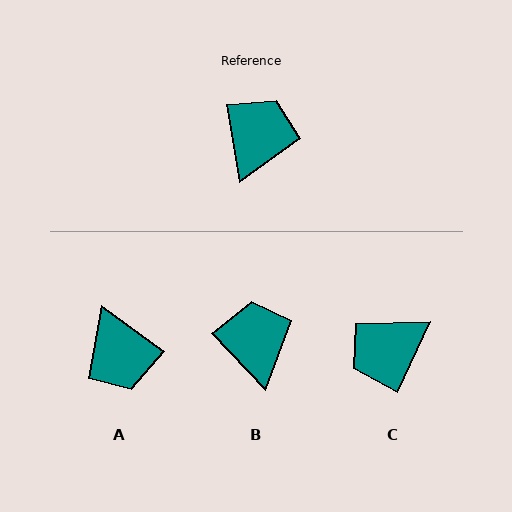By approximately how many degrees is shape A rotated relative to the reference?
Approximately 136 degrees clockwise.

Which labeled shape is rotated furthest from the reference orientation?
C, about 146 degrees away.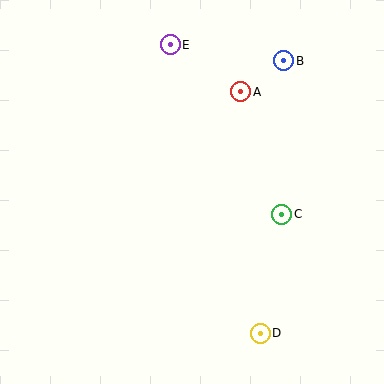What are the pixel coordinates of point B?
Point B is at (284, 61).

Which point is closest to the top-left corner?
Point E is closest to the top-left corner.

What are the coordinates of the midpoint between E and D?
The midpoint between E and D is at (215, 189).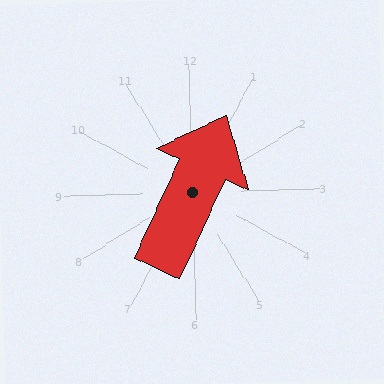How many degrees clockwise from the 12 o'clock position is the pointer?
Approximately 26 degrees.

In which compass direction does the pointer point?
Northeast.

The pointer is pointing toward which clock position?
Roughly 1 o'clock.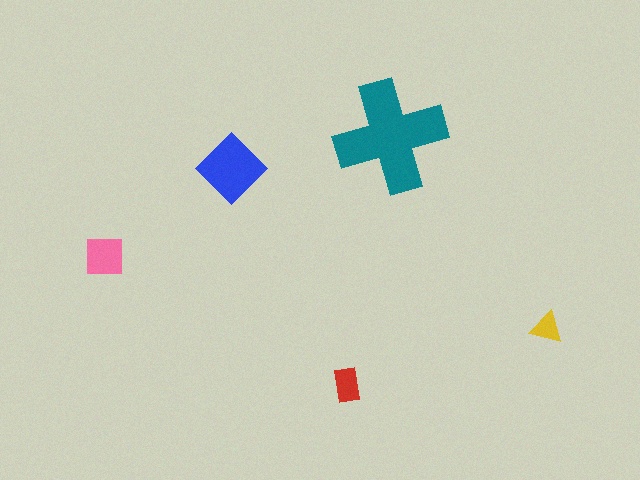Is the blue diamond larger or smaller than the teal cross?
Smaller.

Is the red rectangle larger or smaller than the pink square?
Smaller.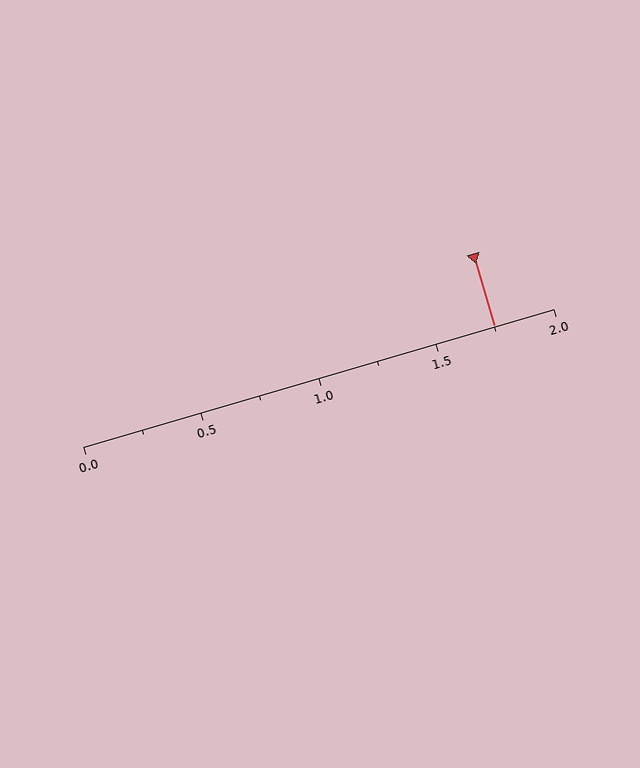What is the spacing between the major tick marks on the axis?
The major ticks are spaced 0.5 apart.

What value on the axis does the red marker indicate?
The marker indicates approximately 1.75.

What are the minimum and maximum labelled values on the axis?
The axis runs from 0.0 to 2.0.